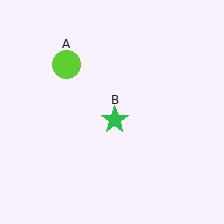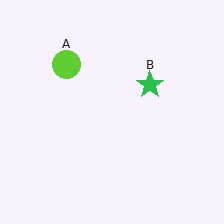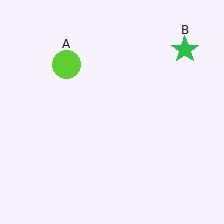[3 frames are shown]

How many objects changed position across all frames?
1 object changed position: green star (object B).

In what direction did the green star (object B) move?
The green star (object B) moved up and to the right.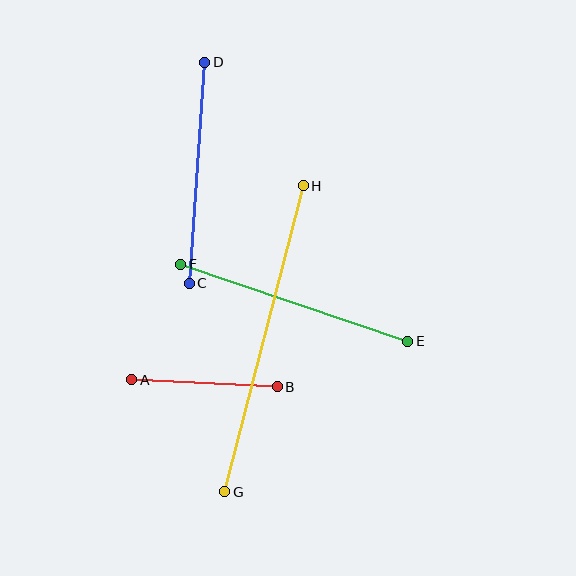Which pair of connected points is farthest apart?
Points G and H are farthest apart.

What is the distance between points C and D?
The distance is approximately 221 pixels.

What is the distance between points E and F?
The distance is approximately 240 pixels.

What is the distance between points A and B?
The distance is approximately 146 pixels.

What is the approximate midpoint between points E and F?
The midpoint is at approximately (294, 303) pixels.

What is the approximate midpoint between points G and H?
The midpoint is at approximately (264, 339) pixels.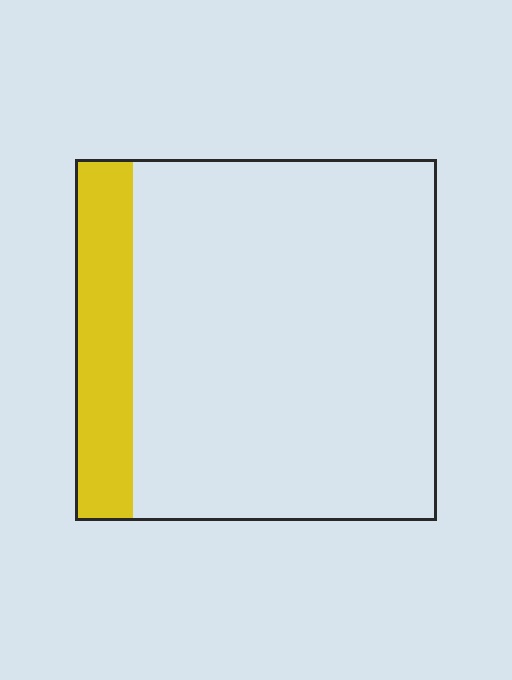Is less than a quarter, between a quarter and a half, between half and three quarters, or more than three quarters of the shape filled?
Less than a quarter.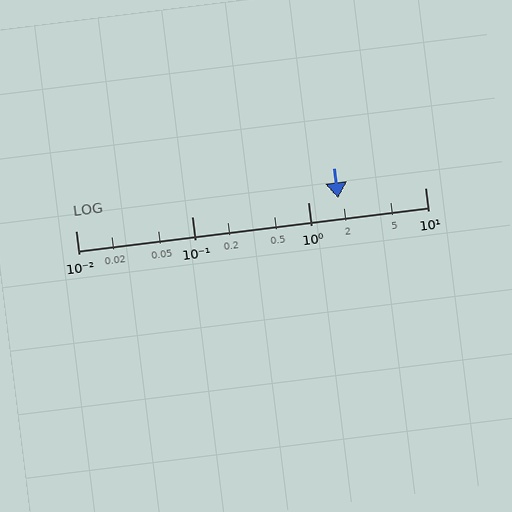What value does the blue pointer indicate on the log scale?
The pointer indicates approximately 1.8.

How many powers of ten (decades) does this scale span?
The scale spans 3 decades, from 0.01 to 10.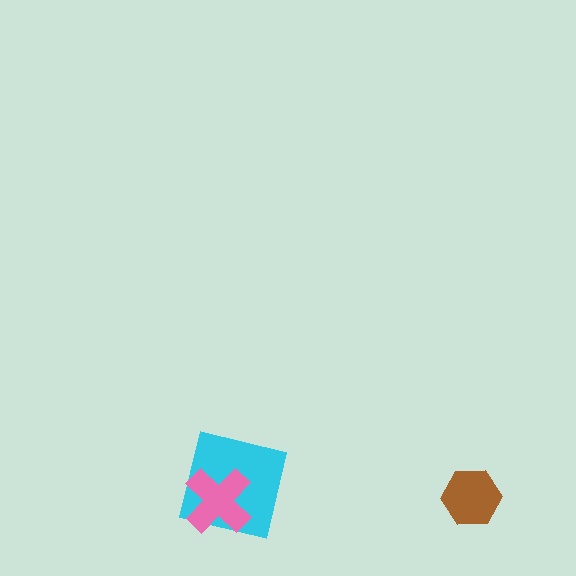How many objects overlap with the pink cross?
1 object overlaps with the pink cross.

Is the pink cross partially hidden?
No, no other shape covers it.